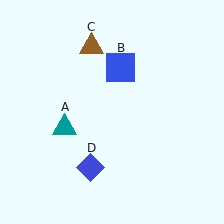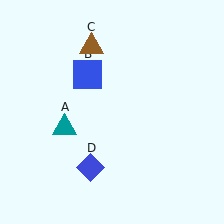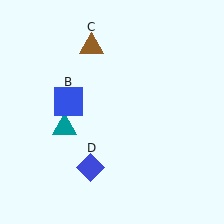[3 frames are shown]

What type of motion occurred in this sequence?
The blue square (object B) rotated counterclockwise around the center of the scene.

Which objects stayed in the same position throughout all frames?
Teal triangle (object A) and brown triangle (object C) and blue diamond (object D) remained stationary.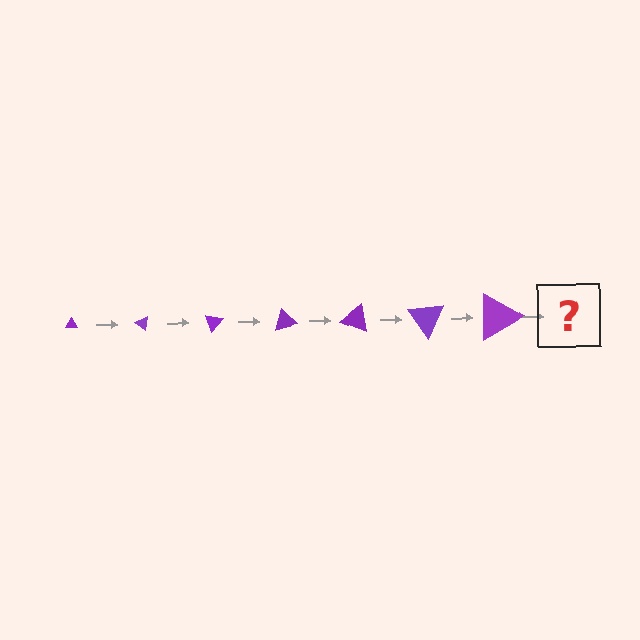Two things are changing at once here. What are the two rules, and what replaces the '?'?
The two rules are that the triangle grows larger each step and it rotates 35 degrees each step. The '?' should be a triangle, larger than the previous one and rotated 245 degrees from the start.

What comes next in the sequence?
The next element should be a triangle, larger than the previous one and rotated 245 degrees from the start.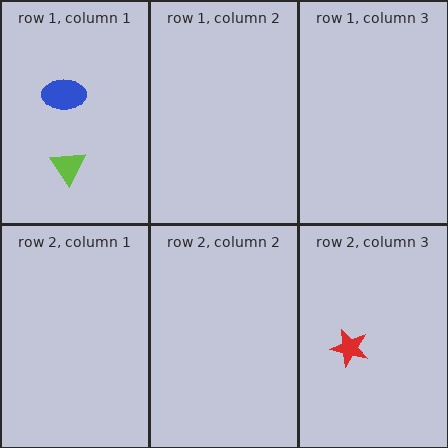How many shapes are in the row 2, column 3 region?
1.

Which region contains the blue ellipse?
The row 1, column 1 region.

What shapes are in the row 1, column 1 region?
The blue ellipse, the lime triangle.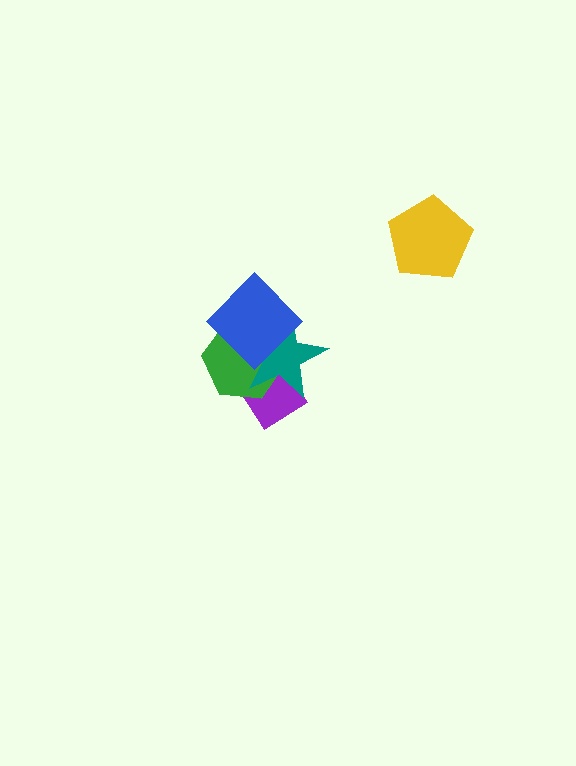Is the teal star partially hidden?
Yes, it is partially covered by another shape.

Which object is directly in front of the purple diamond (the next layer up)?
The green hexagon is directly in front of the purple diamond.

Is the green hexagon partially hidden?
Yes, it is partially covered by another shape.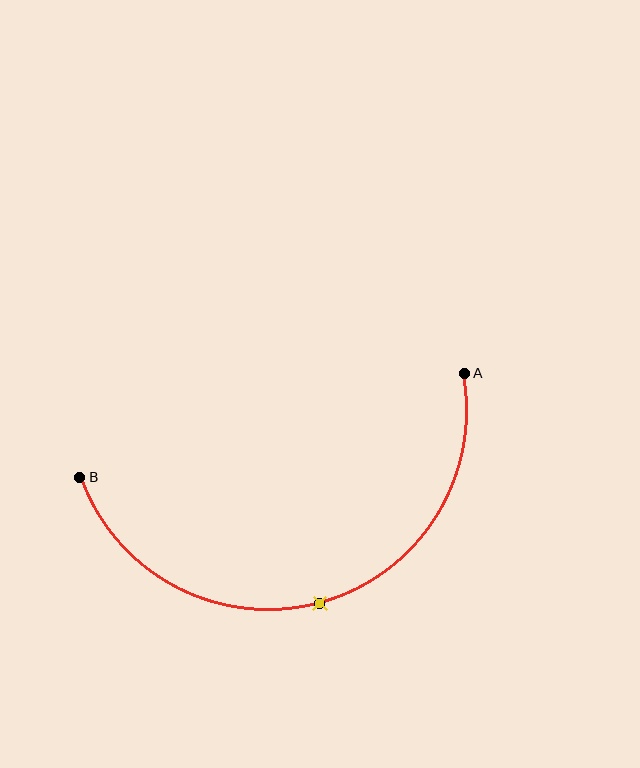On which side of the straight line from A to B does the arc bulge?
The arc bulges below the straight line connecting A and B.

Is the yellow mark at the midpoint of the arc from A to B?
Yes. The yellow mark lies on the arc at equal arc-length from both A and B — it is the arc midpoint.